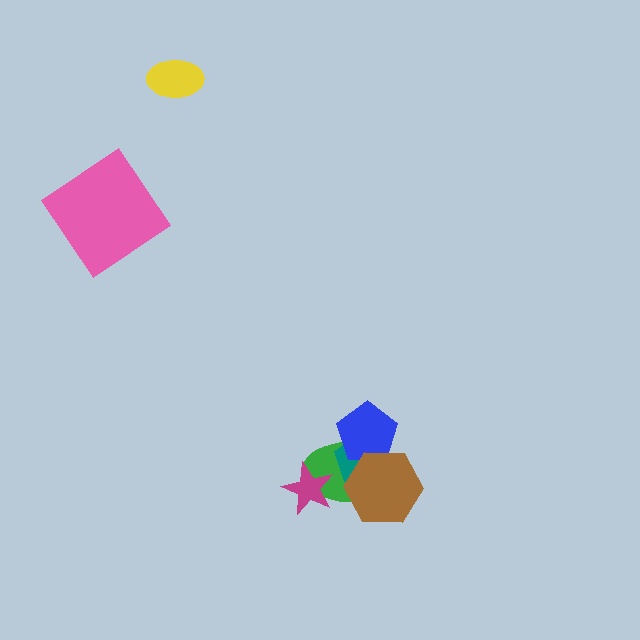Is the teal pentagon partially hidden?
Yes, it is partially covered by another shape.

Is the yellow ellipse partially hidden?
No, no other shape covers it.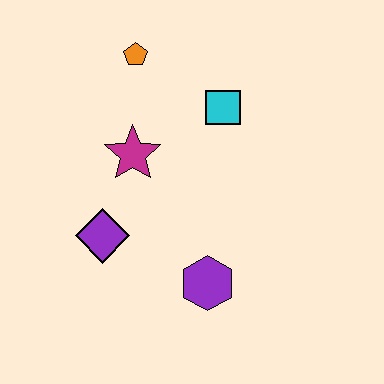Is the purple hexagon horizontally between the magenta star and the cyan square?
Yes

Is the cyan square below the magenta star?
No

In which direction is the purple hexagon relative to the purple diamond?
The purple hexagon is to the right of the purple diamond.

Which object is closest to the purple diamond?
The magenta star is closest to the purple diamond.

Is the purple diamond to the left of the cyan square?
Yes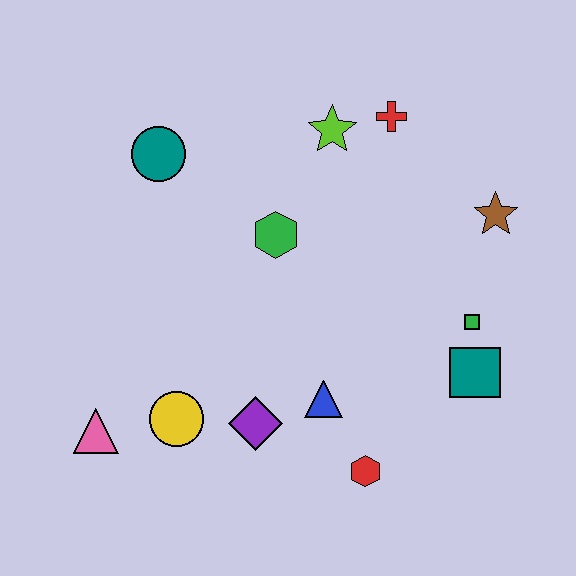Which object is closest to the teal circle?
The green hexagon is closest to the teal circle.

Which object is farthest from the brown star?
The pink triangle is farthest from the brown star.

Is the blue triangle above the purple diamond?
Yes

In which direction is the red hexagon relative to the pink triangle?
The red hexagon is to the right of the pink triangle.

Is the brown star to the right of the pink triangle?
Yes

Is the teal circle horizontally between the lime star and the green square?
No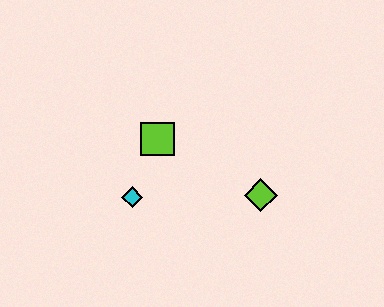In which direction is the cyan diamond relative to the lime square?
The cyan diamond is below the lime square.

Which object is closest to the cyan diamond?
The lime square is closest to the cyan diamond.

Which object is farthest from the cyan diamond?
The lime diamond is farthest from the cyan diamond.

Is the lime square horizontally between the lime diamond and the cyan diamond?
Yes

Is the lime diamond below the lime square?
Yes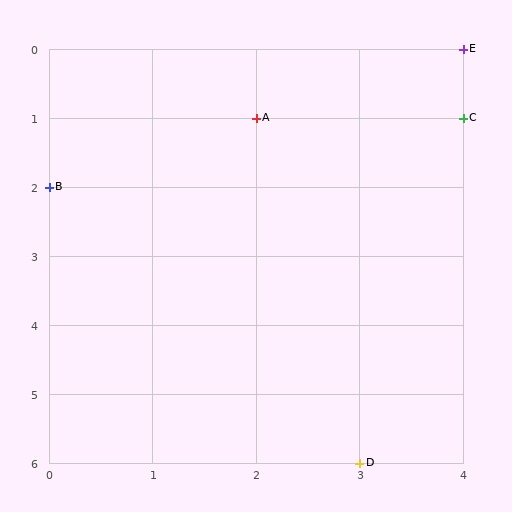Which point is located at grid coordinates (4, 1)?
Point C is at (4, 1).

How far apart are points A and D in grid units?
Points A and D are 1 column and 5 rows apart (about 5.1 grid units diagonally).